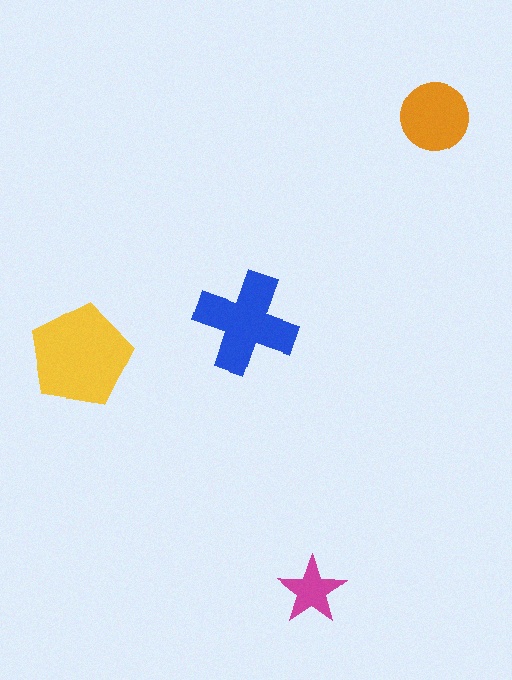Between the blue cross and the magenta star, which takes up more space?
The blue cross.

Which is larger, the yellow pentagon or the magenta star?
The yellow pentagon.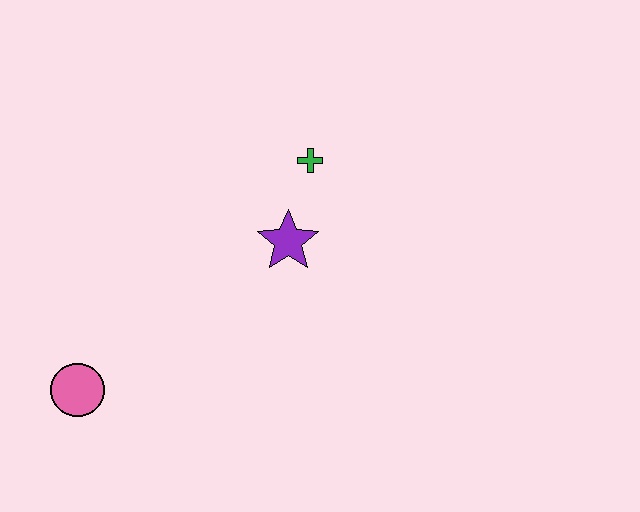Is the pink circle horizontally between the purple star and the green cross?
No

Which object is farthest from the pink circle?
The green cross is farthest from the pink circle.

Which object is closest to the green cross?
The purple star is closest to the green cross.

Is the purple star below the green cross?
Yes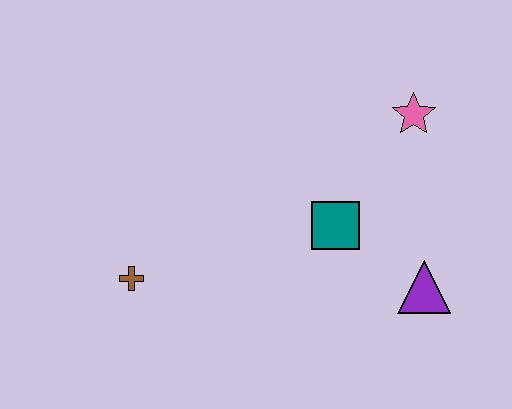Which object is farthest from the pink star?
The brown cross is farthest from the pink star.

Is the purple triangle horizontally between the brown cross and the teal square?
No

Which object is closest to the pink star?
The teal square is closest to the pink star.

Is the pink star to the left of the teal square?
No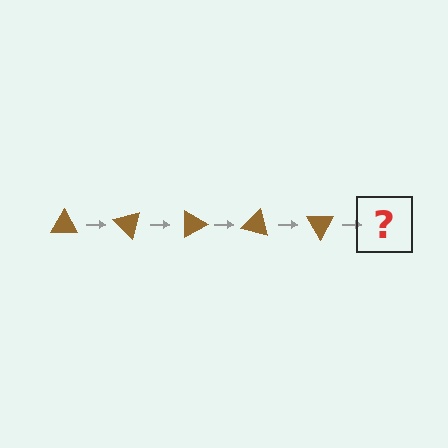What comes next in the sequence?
The next element should be a brown triangle rotated 225 degrees.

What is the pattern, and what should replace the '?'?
The pattern is that the triangle rotates 45 degrees each step. The '?' should be a brown triangle rotated 225 degrees.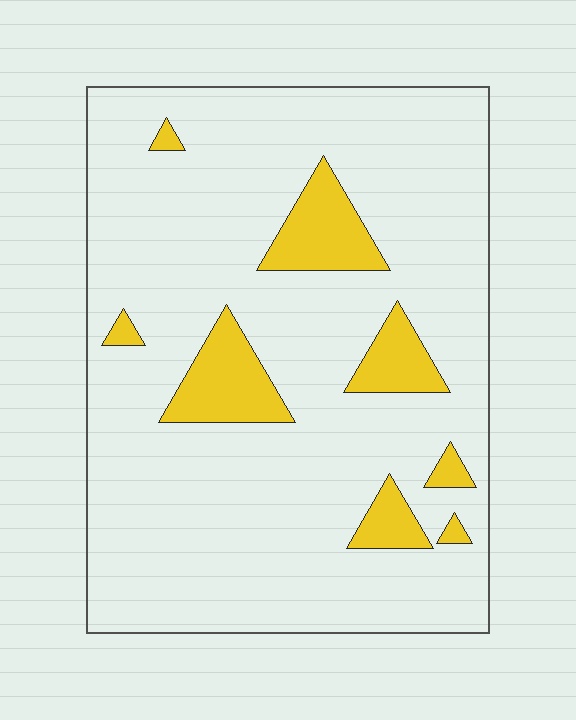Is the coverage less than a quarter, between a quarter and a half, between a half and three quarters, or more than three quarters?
Less than a quarter.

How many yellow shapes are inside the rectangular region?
8.